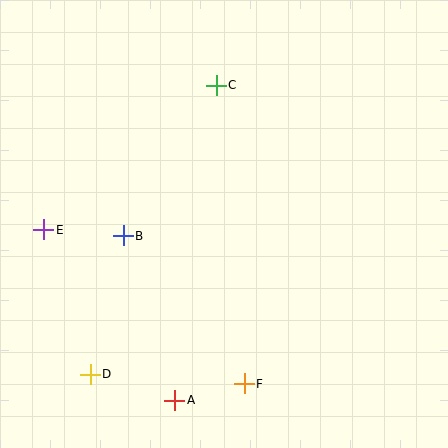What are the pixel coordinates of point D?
Point D is at (90, 374).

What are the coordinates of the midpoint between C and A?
The midpoint between C and A is at (195, 243).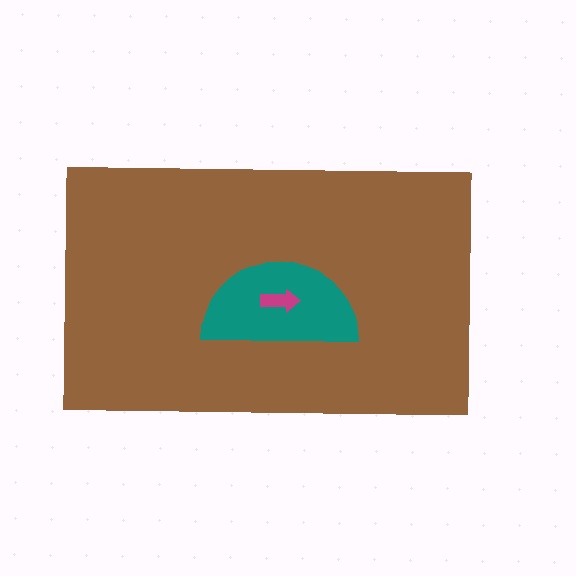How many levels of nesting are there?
3.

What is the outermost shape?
The brown rectangle.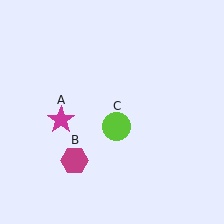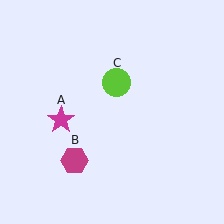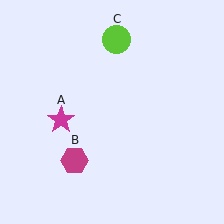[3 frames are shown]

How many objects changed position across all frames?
1 object changed position: lime circle (object C).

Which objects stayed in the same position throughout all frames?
Magenta star (object A) and magenta hexagon (object B) remained stationary.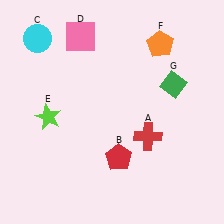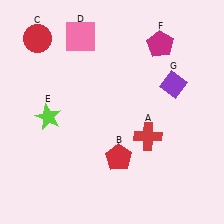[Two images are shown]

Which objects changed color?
C changed from cyan to red. F changed from orange to magenta. G changed from green to purple.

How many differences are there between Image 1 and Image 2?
There are 3 differences between the two images.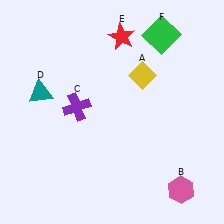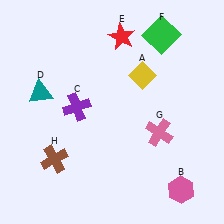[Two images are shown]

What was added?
A pink cross (G), a brown cross (H) were added in Image 2.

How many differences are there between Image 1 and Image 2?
There are 2 differences between the two images.